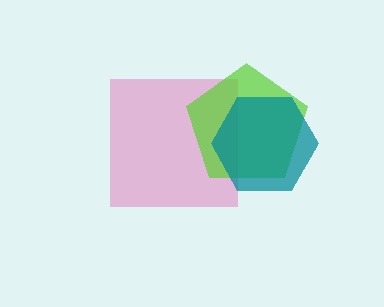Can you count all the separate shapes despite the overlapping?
Yes, there are 3 separate shapes.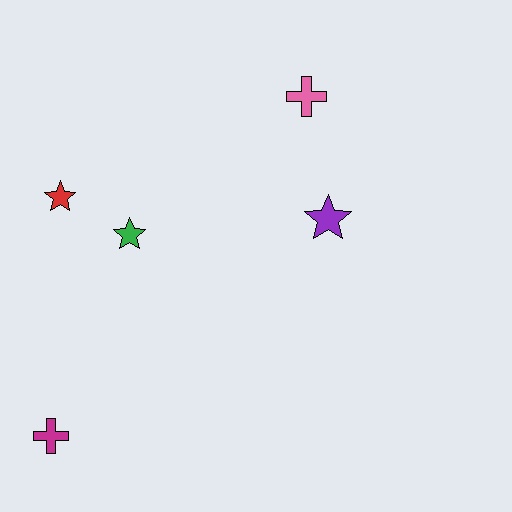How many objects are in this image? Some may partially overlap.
There are 5 objects.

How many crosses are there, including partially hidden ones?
There are 2 crosses.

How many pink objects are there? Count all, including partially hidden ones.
There is 1 pink object.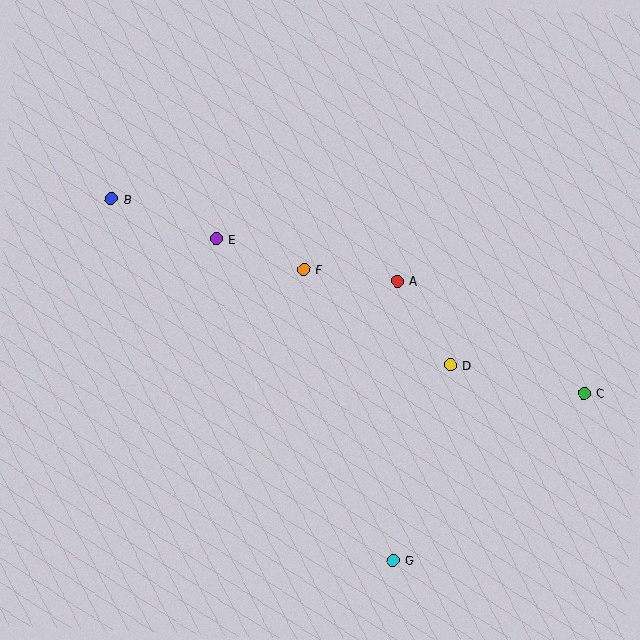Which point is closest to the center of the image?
Point F at (304, 270) is closest to the center.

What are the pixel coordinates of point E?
Point E is at (216, 239).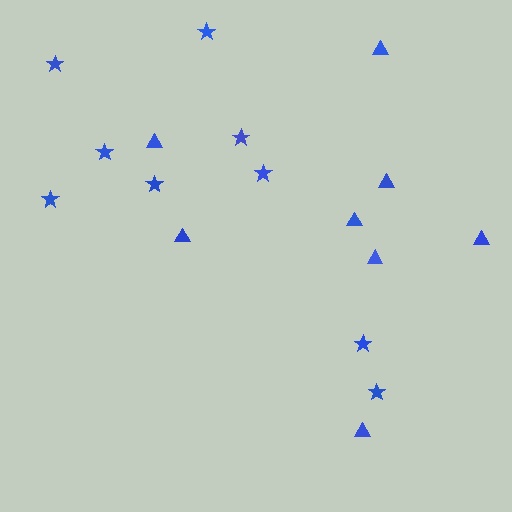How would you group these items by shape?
There are 2 groups: one group of stars (9) and one group of triangles (8).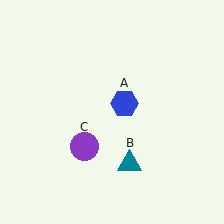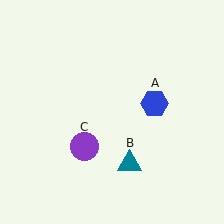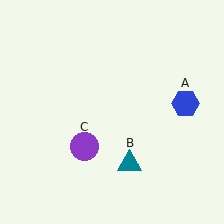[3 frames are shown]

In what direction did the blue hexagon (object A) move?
The blue hexagon (object A) moved right.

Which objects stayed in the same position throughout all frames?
Teal triangle (object B) and purple circle (object C) remained stationary.